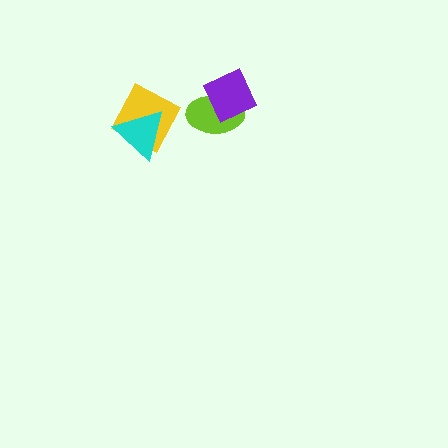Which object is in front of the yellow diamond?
The cyan triangle is in front of the yellow diamond.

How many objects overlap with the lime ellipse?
1 object overlaps with the lime ellipse.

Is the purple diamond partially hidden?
No, no other shape covers it.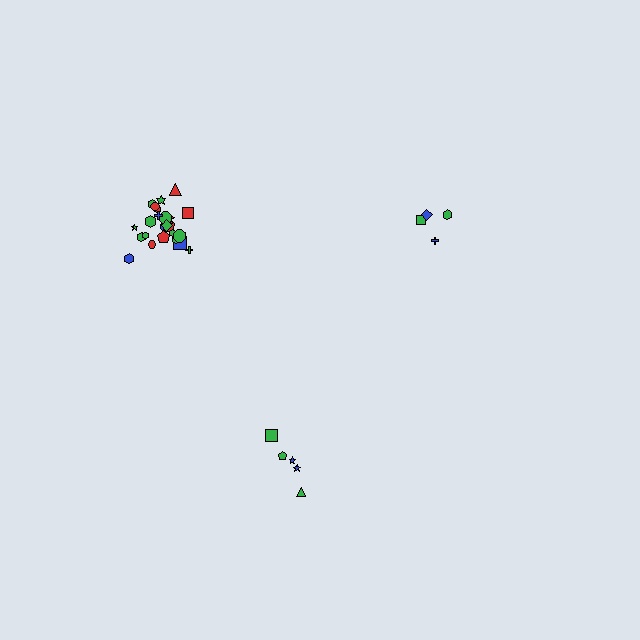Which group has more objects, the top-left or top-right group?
The top-left group.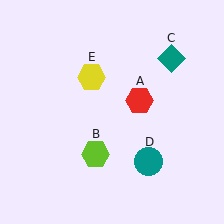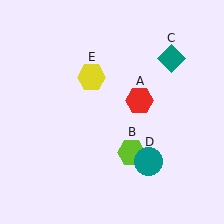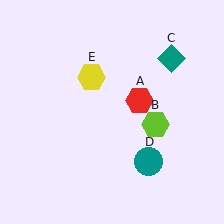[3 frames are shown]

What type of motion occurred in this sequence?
The lime hexagon (object B) rotated counterclockwise around the center of the scene.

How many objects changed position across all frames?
1 object changed position: lime hexagon (object B).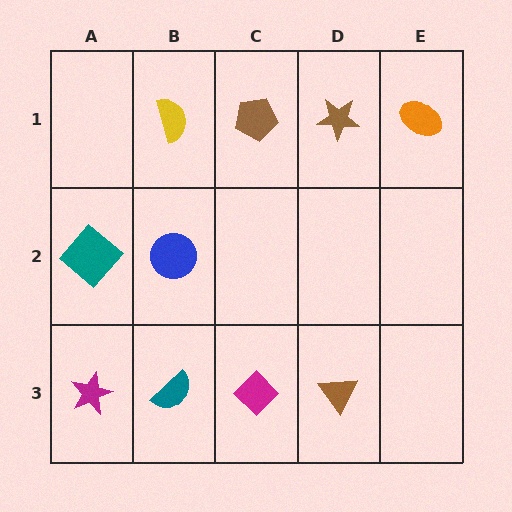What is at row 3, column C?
A magenta diamond.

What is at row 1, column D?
A brown star.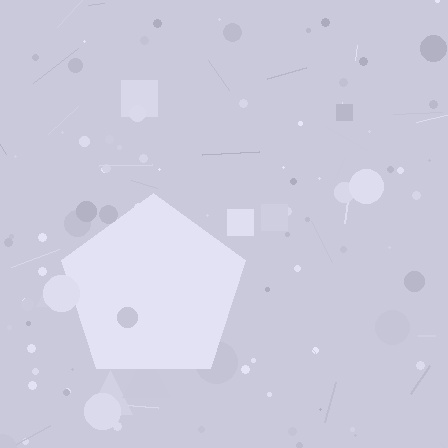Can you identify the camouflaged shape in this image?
The camouflaged shape is a pentagon.